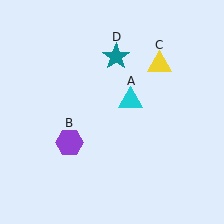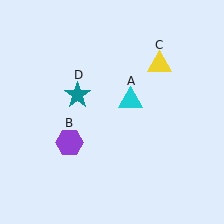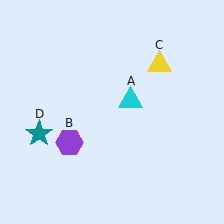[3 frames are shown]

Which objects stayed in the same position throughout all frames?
Cyan triangle (object A) and purple hexagon (object B) and yellow triangle (object C) remained stationary.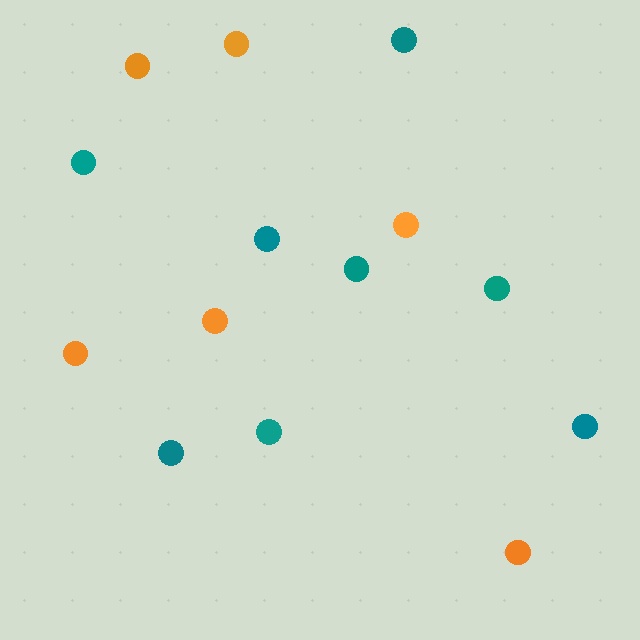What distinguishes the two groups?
There are 2 groups: one group of orange circles (6) and one group of teal circles (8).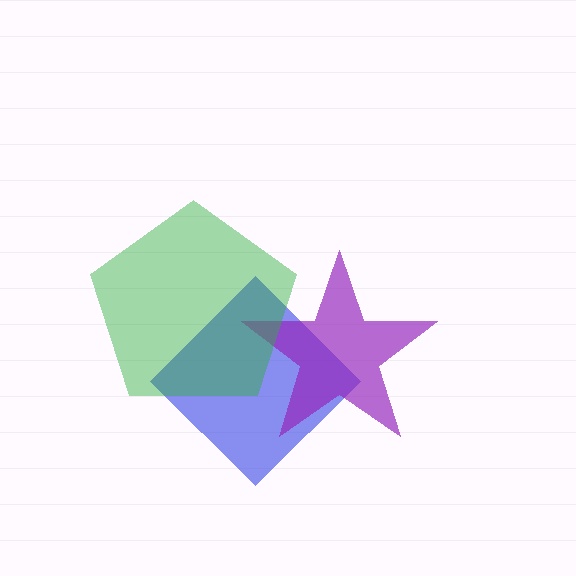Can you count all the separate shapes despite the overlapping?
Yes, there are 3 separate shapes.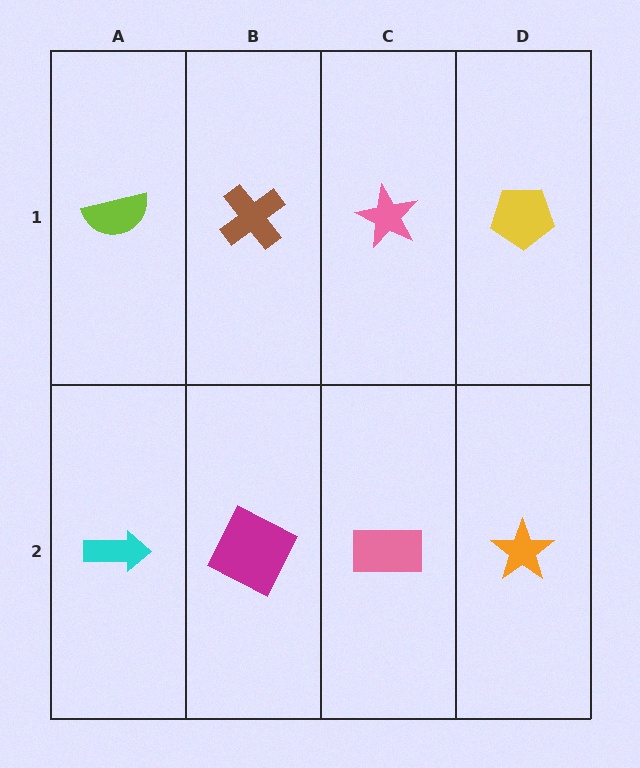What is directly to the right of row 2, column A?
A magenta square.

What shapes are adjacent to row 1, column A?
A cyan arrow (row 2, column A), a brown cross (row 1, column B).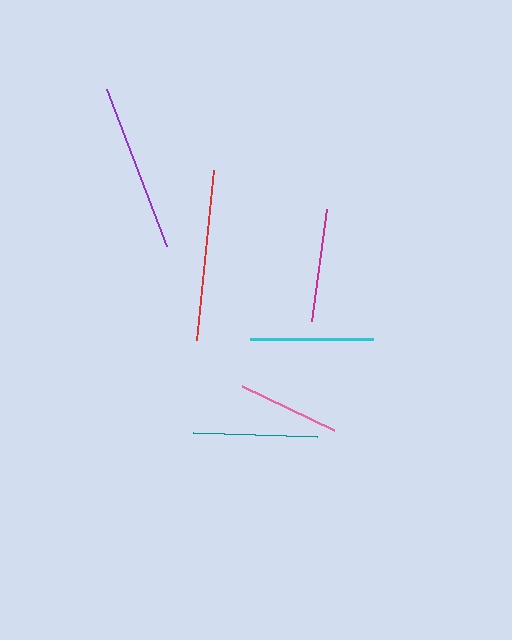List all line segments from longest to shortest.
From longest to shortest: red, purple, teal, cyan, magenta, pink.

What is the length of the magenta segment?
The magenta segment is approximately 113 pixels long.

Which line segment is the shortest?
The pink line is the shortest at approximately 102 pixels.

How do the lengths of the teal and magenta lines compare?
The teal and magenta lines are approximately the same length.